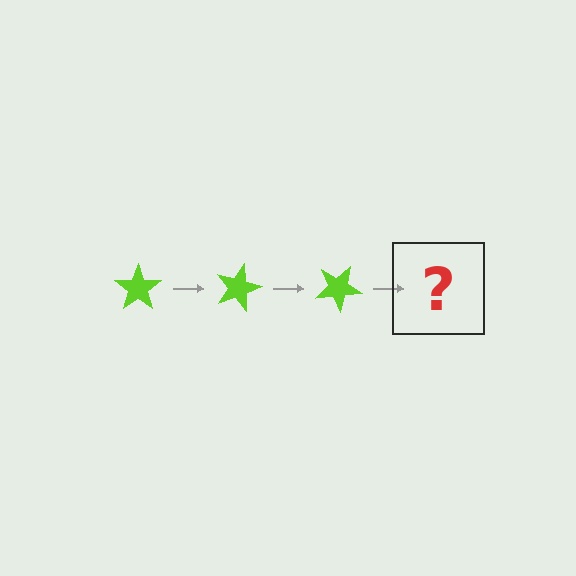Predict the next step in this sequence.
The next step is a lime star rotated 45 degrees.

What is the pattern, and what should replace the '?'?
The pattern is that the star rotates 15 degrees each step. The '?' should be a lime star rotated 45 degrees.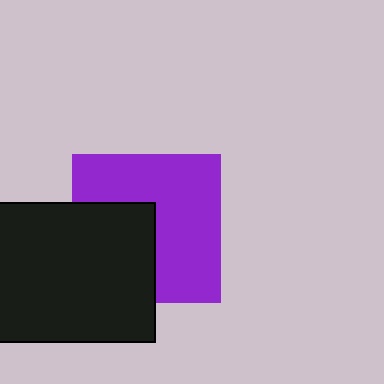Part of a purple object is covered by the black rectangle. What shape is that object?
It is a square.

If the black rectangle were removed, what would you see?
You would see the complete purple square.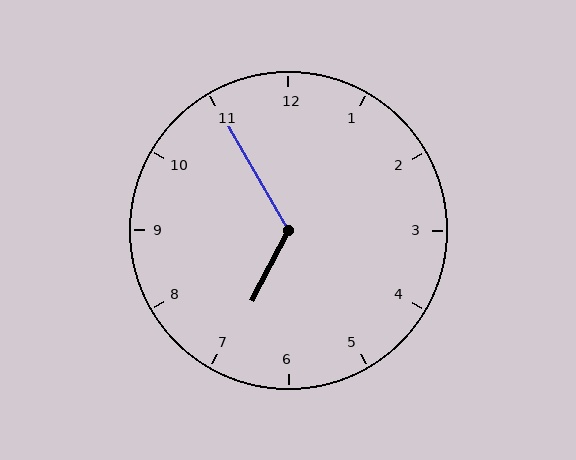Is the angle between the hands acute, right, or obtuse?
It is obtuse.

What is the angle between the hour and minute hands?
Approximately 122 degrees.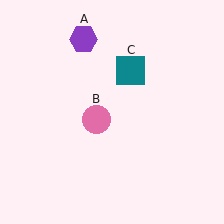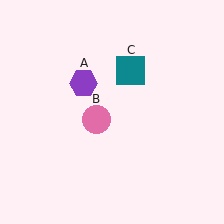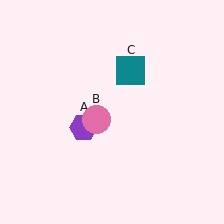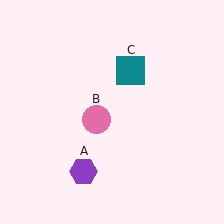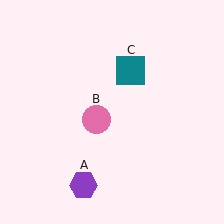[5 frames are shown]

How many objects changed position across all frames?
1 object changed position: purple hexagon (object A).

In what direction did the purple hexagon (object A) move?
The purple hexagon (object A) moved down.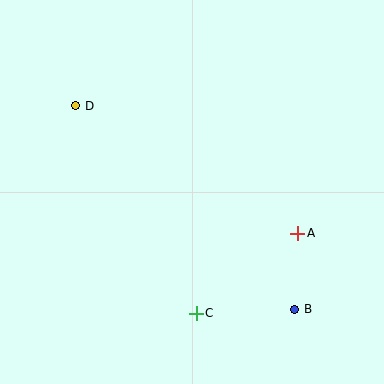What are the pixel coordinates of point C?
Point C is at (196, 313).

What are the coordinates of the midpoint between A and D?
The midpoint between A and D is at (187, 170).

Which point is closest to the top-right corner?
Point A is closest to the top-right corner.